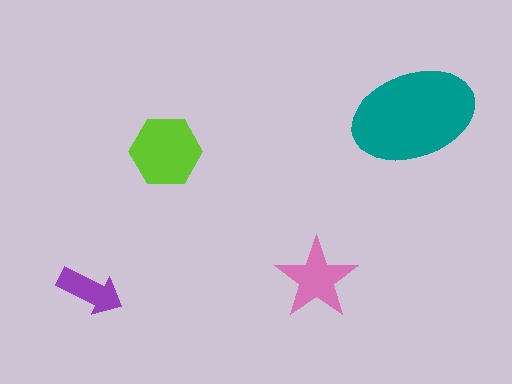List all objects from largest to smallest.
The teal ellipse, the lime hexagon, the pink star, the purple arrow.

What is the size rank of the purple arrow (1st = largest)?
4th.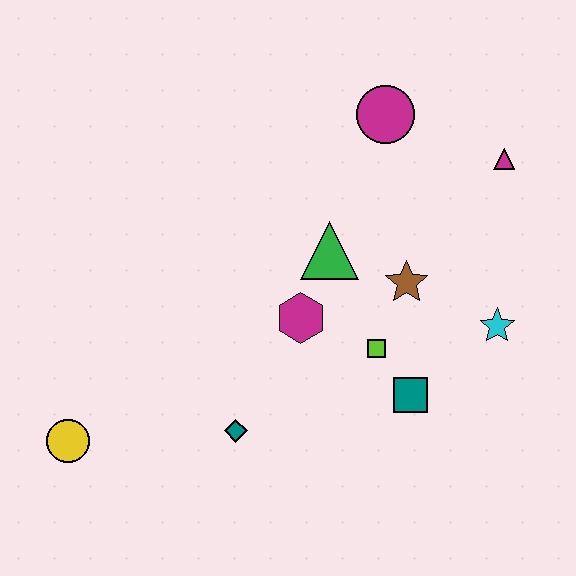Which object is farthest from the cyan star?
The yellow circle is farthest from the cyan star.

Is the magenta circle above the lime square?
Yes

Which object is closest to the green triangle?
The magenta hexagon is closest to the green triangle.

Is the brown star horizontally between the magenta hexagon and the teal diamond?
No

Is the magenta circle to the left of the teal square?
Yes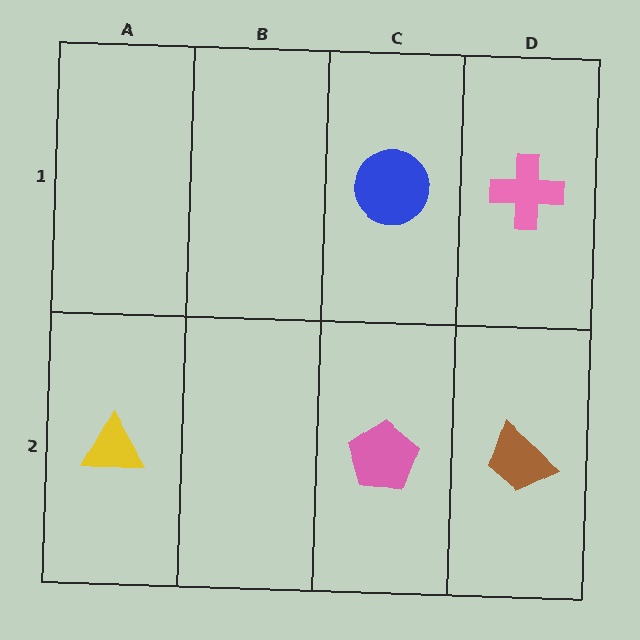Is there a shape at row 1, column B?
No, that cell is empty.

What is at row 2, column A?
A yellow triangle.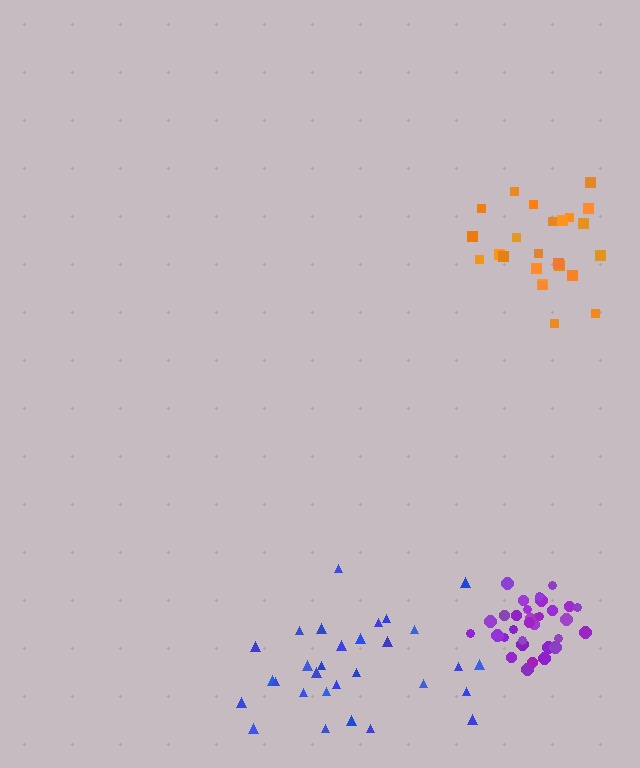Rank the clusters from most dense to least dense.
purple, orange, blue.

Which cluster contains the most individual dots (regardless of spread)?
Purple (33).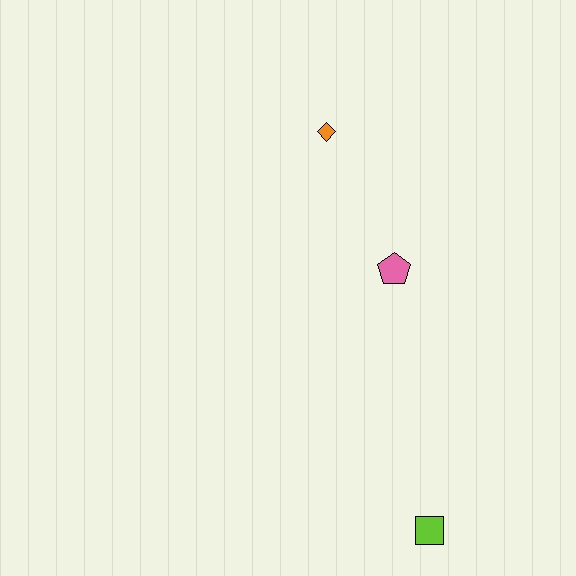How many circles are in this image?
There are no circles.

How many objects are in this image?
There are 3 objects.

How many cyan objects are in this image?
There are no cyan objects.